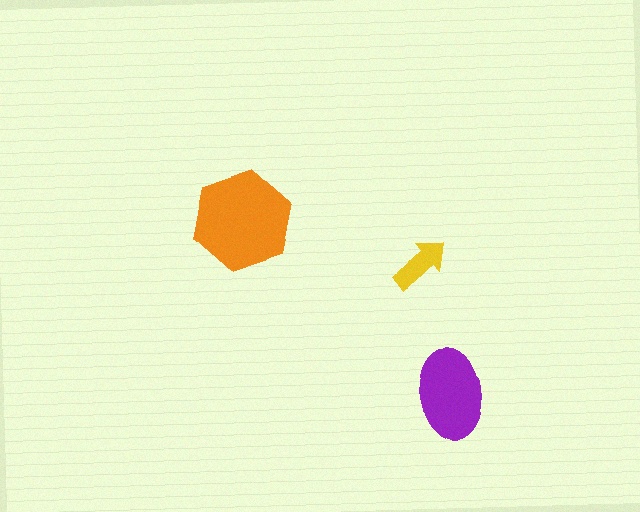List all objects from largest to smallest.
The orange hexagon, the purple ellipse, the yellow arrow.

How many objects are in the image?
There are 3 objects in the image.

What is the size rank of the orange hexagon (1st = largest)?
1st.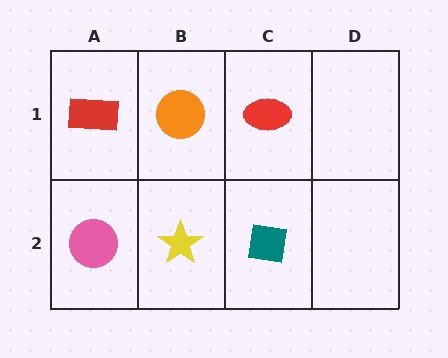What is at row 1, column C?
A red ellipse.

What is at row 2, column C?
A teal square.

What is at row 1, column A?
A red rectangle.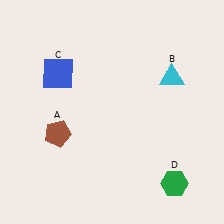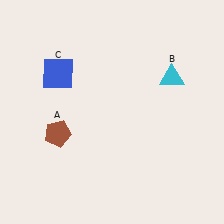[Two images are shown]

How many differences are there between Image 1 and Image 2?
There is 1 difference between the two images.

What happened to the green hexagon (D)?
The green hexagon (D) was removed in Image 2. It was in the bottom-right area of Image 1.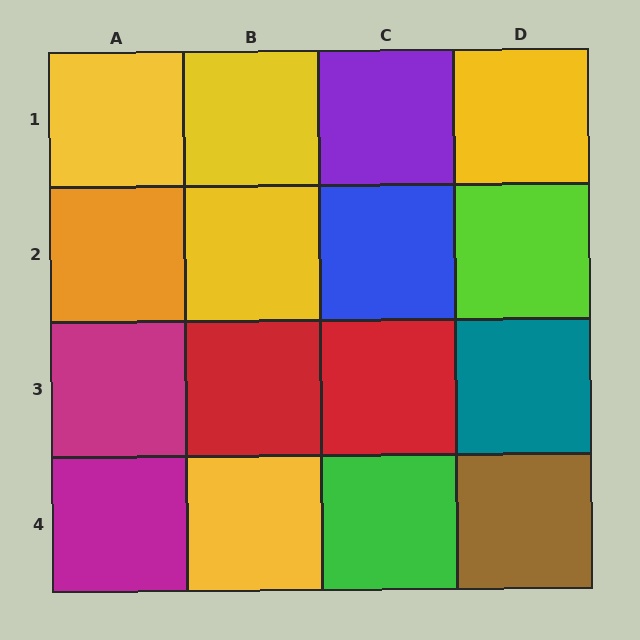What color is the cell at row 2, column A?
Orange.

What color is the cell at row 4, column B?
Yellow.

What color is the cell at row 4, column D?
Brown.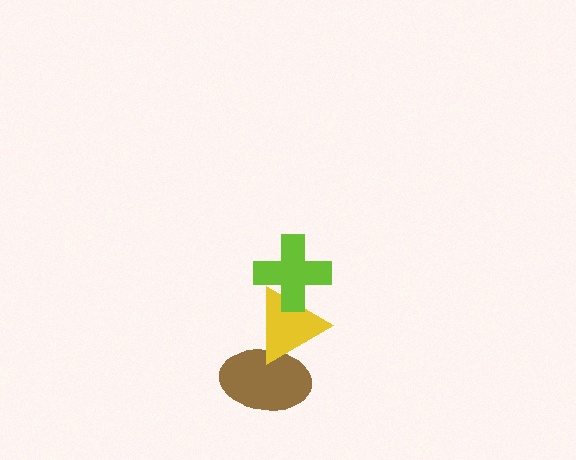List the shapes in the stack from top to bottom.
From top to bottom: the lime cross, the yellow triangle, the brown ellipse.